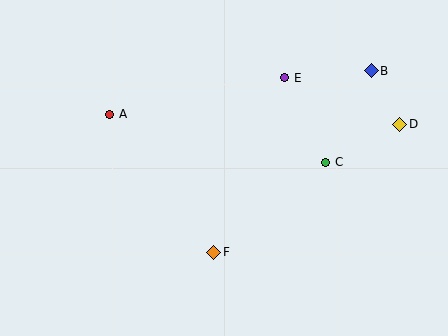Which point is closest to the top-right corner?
Point B is closest to the top-right corner.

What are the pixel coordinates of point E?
Point E is at (285, 78).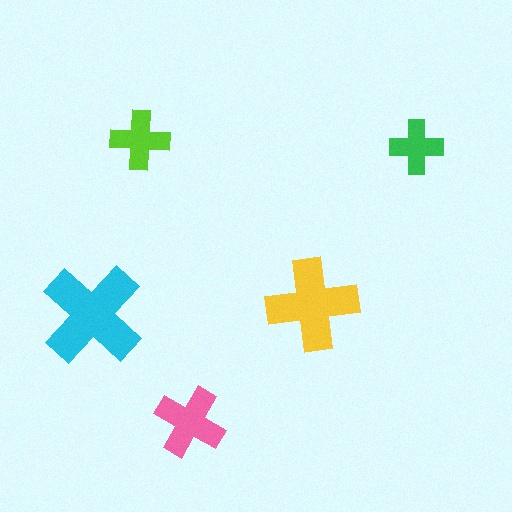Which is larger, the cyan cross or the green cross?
The cyan one.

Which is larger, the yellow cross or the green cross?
The yellow one.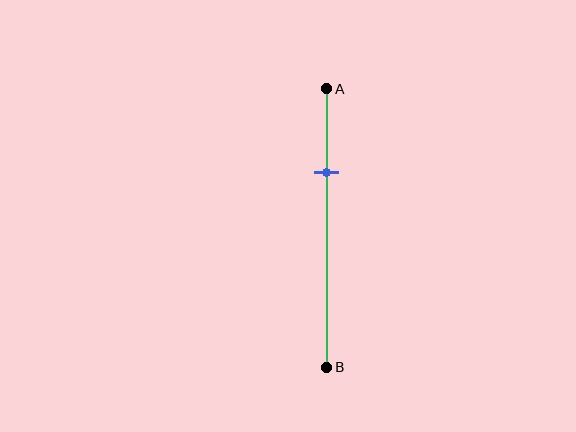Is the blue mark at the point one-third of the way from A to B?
No, the mark is at about 30% from A, not at the 33% one-third point.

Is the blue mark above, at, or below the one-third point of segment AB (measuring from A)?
The blue mark is above the one-third point of segment AB.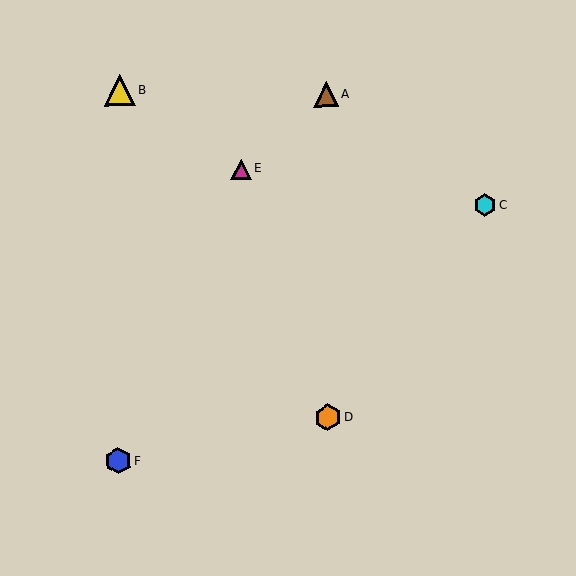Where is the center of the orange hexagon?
The center of the orange hexagon is at (328, 417).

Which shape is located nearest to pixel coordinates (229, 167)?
The magenta triangle (labeled E) at (242, 169) is nearest to that location.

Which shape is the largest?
The yellow triangle (labeled B) is the largest.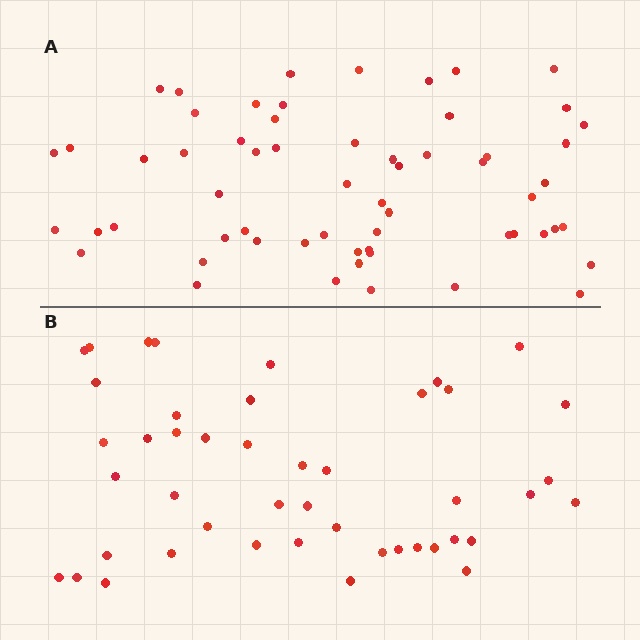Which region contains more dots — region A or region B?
Region A (the top region) has more dots.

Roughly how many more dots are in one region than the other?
Region A has approximately 15 more dots than region B.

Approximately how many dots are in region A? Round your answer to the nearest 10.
About 60 dots.